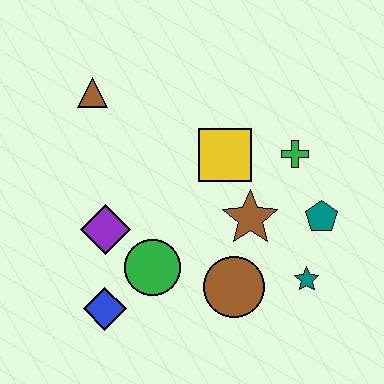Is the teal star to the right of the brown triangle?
Yes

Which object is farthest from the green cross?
The blue diamond is farthest from the green cross.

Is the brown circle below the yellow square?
Yes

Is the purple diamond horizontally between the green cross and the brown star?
No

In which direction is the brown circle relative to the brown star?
The brown circle is below the brown star.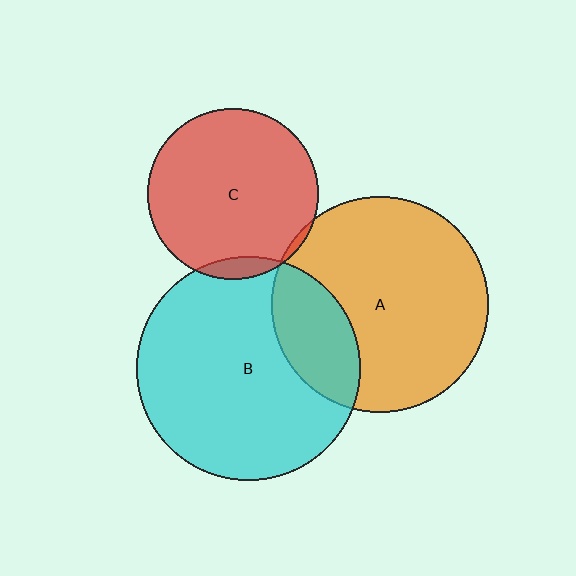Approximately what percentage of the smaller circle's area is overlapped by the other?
Approximately 5%.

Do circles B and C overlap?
Yes.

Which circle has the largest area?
Circle B (cyan).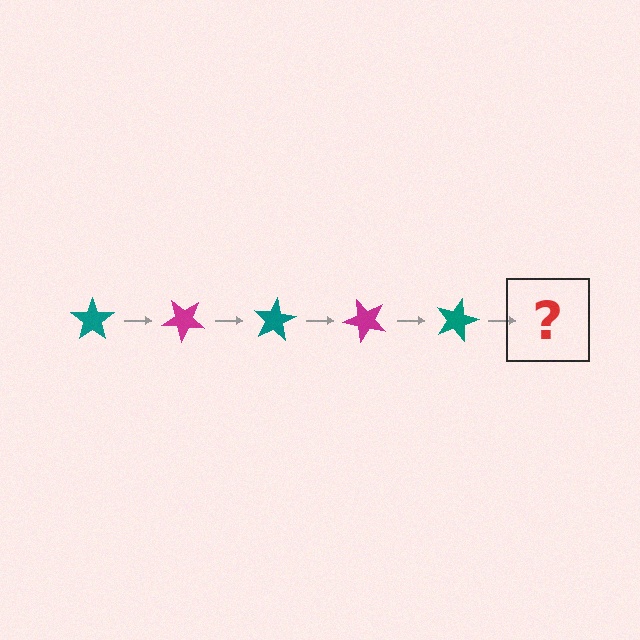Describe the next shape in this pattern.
It should be a magenta star, rotated 200 degrees from the start.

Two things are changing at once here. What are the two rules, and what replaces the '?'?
The two rules are that it rotates 40 degrees each step and the color cycles through teal and magenta. The '?' should be a magenta star, rotated 200 degrees from the start.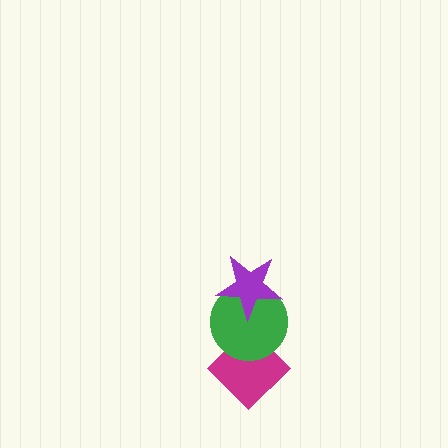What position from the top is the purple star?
The purple star is 1st from the top.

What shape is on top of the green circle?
The purple star is on top of the green circle.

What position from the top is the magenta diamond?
The magenta diamond is 3rd from the top.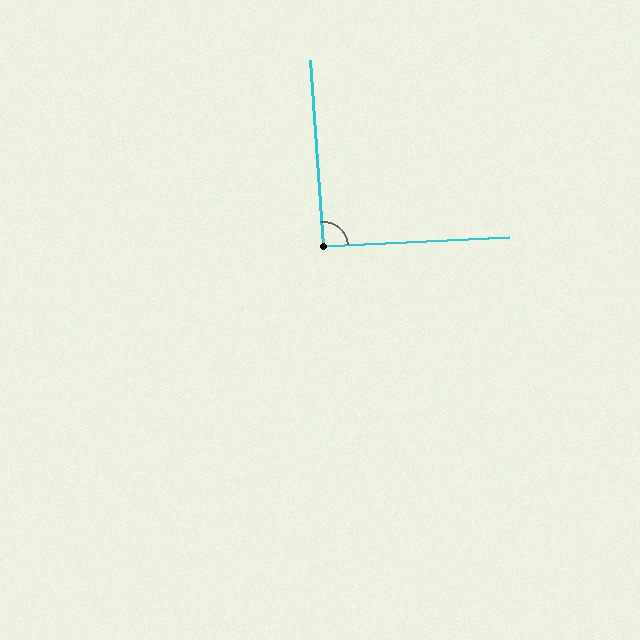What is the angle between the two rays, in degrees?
Approximately 91 degrees.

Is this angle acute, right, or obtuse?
It is approximately a right angle.